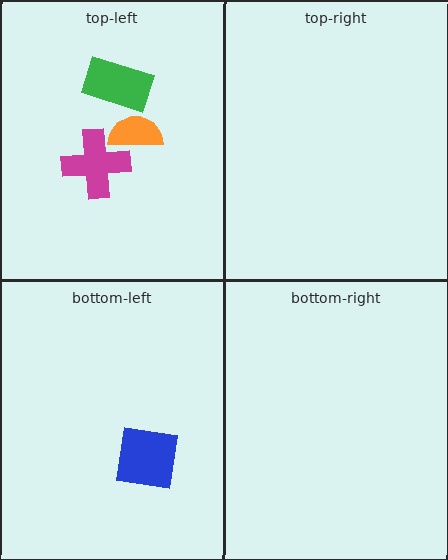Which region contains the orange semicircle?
The top-left region.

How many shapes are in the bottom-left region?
1.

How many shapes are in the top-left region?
3.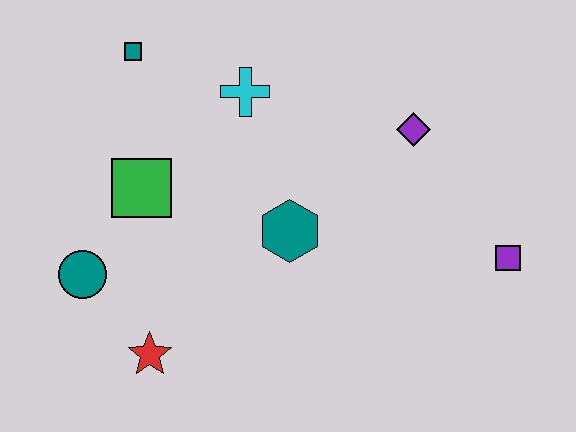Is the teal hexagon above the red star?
Yes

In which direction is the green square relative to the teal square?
The green square is below the teal square.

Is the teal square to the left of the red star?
Yes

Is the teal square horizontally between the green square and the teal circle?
Yes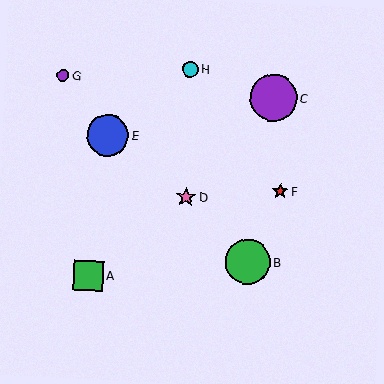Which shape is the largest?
The purple circle (labeled C) is the largest.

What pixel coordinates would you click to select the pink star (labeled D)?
Click at (186, 197) to select the pink star D.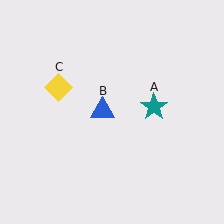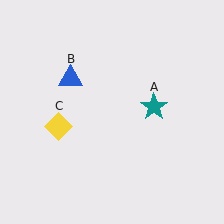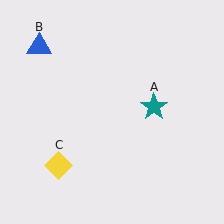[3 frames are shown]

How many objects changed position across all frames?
2 objects changed position: blue triangle (object B), yellow diamond (object C).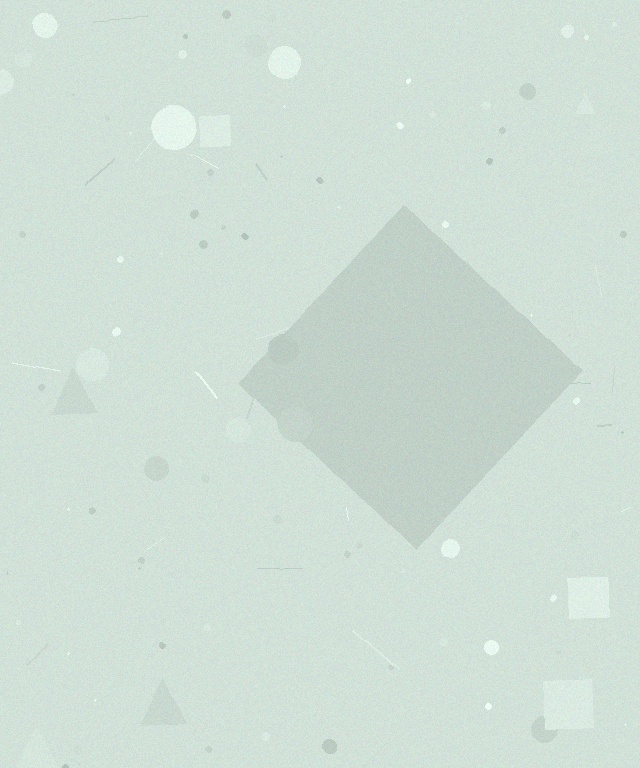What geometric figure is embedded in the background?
A diamond is embedded in the background.